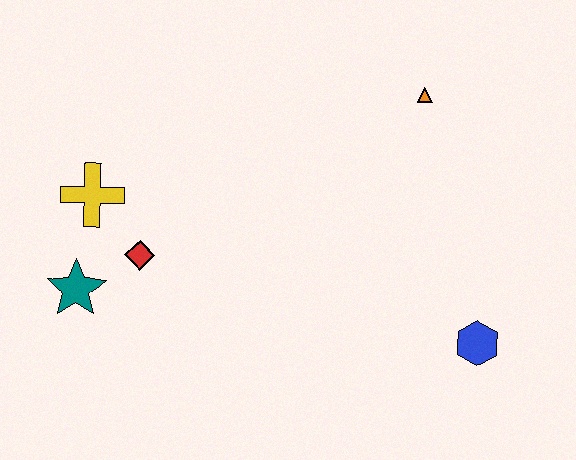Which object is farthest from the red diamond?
The blue hexagon is farthest from the red diamond.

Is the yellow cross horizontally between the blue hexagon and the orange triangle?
No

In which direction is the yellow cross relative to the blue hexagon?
The yellow cross is to the left of the blue hexagon.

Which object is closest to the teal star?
The red diamond is closest to the teal star.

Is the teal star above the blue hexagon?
Yes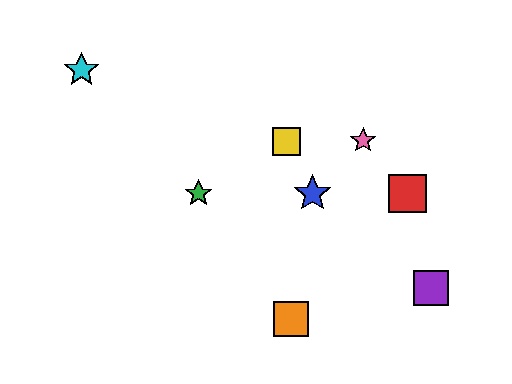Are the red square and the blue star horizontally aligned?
Yes, both are at y≈194.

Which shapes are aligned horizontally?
The red square, the blue star, the green star are aligned horizontally.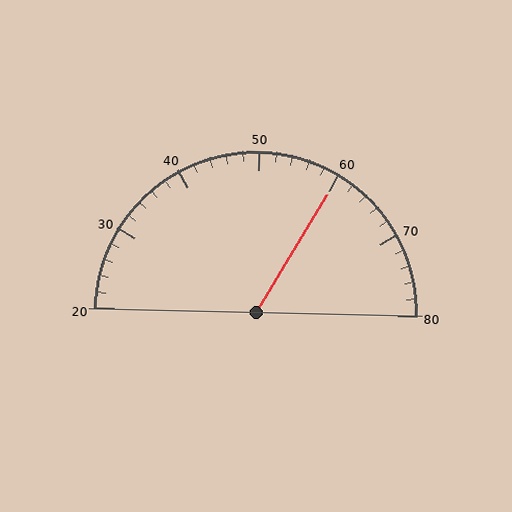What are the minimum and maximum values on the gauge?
The gauge ranges from 20 to 80.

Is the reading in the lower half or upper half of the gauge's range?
The reading is in the upper half of the range (20 to 80).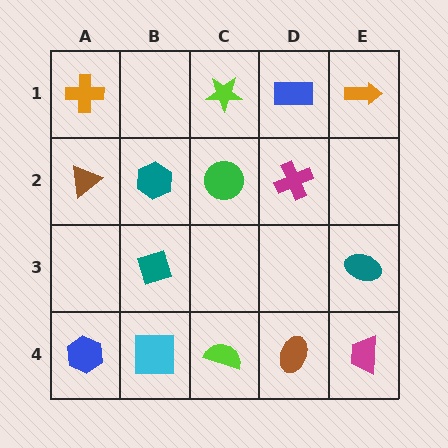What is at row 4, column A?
A blue hexagon.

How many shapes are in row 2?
4 shapes.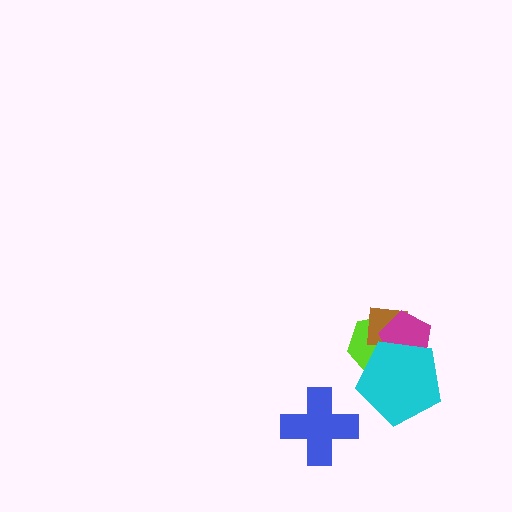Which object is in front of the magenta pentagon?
The cyan pentagon is in front of the magenta pentagon.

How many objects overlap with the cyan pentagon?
3 objects overlap with the cyan pentagon.